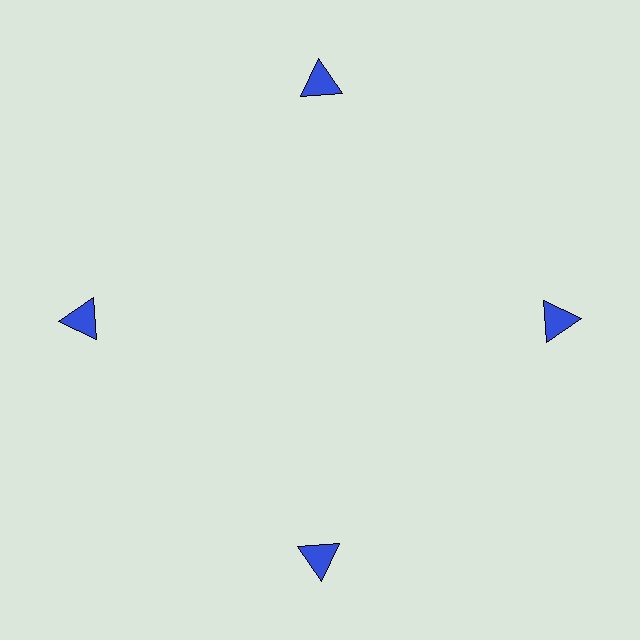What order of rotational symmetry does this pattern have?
This pattern has 4-fold rotational symmetry.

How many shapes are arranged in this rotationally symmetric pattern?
There are 4 shapes, arranged in 4 groups of 1.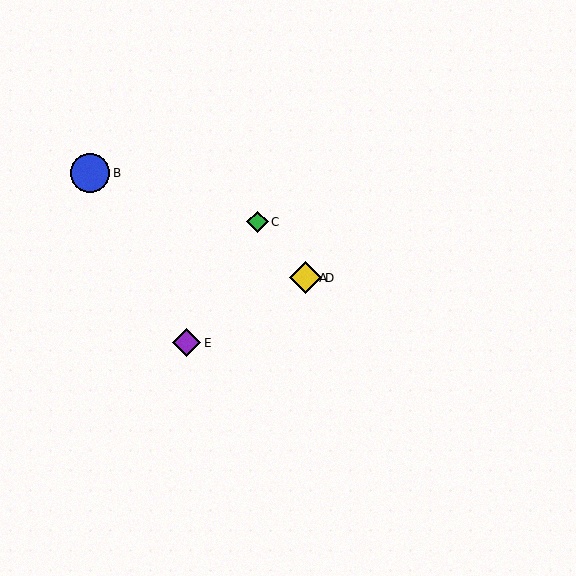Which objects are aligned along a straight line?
Objects A, C, D are aligned along a straight line.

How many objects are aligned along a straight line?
3 objects (A, C, D) are aligned along a straight line.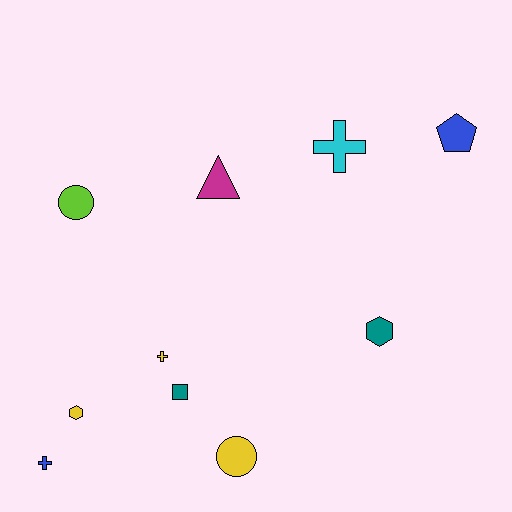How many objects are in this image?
There are 10 objects.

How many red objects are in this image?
There are no red objects.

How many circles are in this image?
There are 2 circles.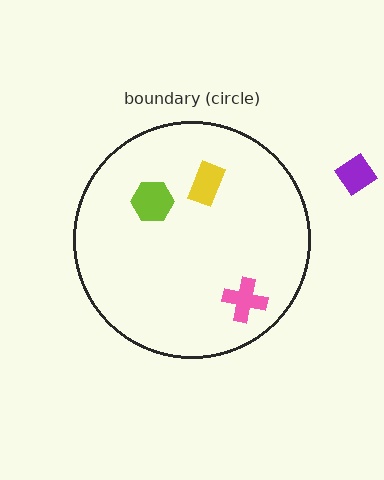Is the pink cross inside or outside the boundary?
Inside.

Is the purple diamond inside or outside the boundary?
Outside.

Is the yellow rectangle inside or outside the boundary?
Inside.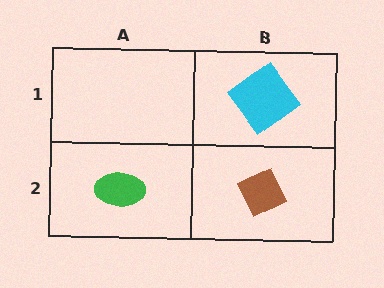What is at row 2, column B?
A brown diamond.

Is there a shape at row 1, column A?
No, that cell is empty.